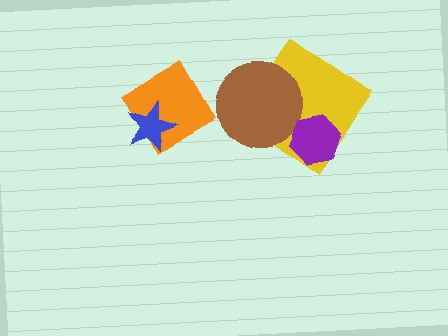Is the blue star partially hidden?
No, no other shape covers it.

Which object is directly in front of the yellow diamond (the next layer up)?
The brown circle is directly in front of the yellow diamond.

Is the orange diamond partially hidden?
Yes, it is partially covered by another shape.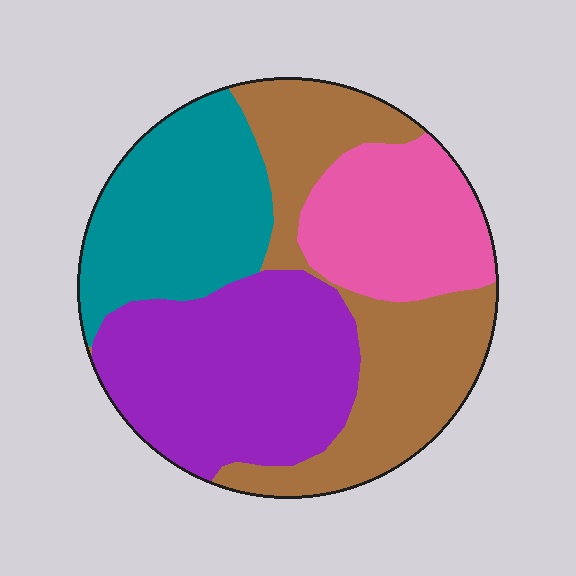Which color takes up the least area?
Pink, at roughly 20%.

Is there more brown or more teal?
Brown.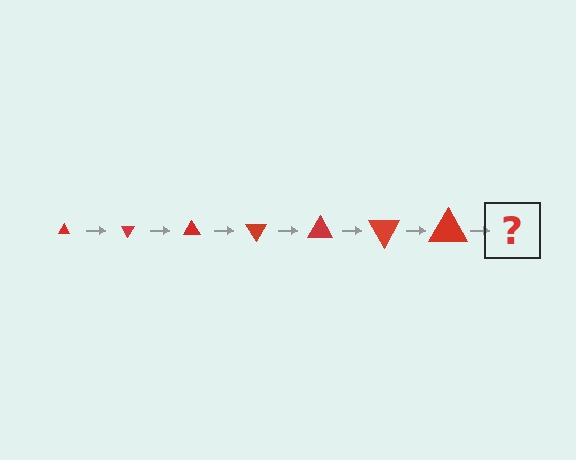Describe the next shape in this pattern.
It should be a triangle, larger than the previous one and rotated 420 degrees from the start.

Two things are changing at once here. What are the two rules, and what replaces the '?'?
The two rules are that the triangle grows larger each step and it rotates 60 degrees each step. The '?' should be a triangle, larger than the previous one and rotated 420 degrees from the start.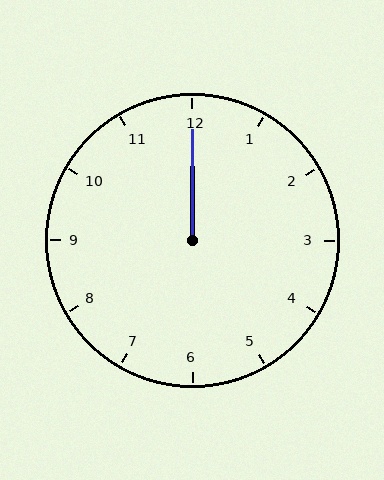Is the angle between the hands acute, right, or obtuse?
It is acute.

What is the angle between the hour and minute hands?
Approximately 0 degrees.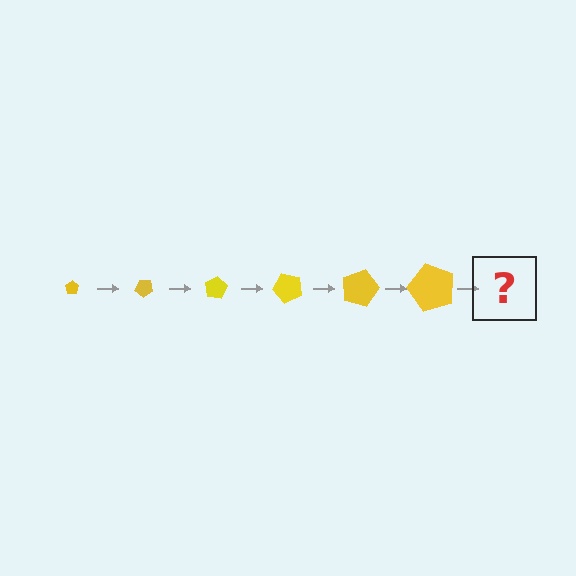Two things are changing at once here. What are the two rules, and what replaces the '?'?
The two rules are that the pentagon grows larger each step and it rotates 40 degrees each step. The '?' should be a pentagon, larger than the previous one and rotated 240 degrees from the start.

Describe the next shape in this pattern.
It should be a pentagon, larger than the previous one and rotated 240 degrees from the start.